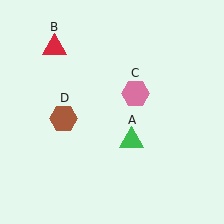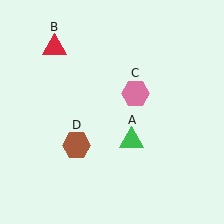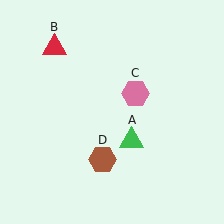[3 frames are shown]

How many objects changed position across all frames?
1 object changed position: brown hexagon (object D).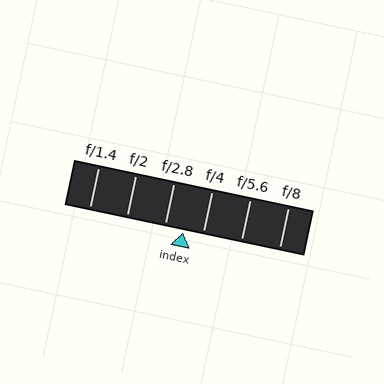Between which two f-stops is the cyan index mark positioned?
The index mark is between f/2.8 and f/4.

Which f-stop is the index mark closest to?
The index mark is closest to f/2.8.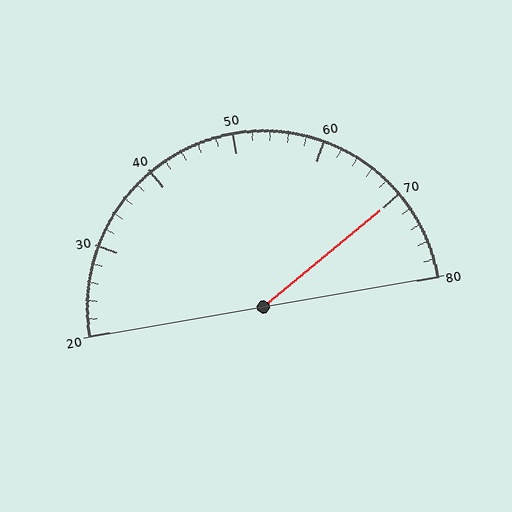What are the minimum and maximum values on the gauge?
The gauge ranges from 20 to 80.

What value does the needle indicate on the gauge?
The needle indicates approximately 70.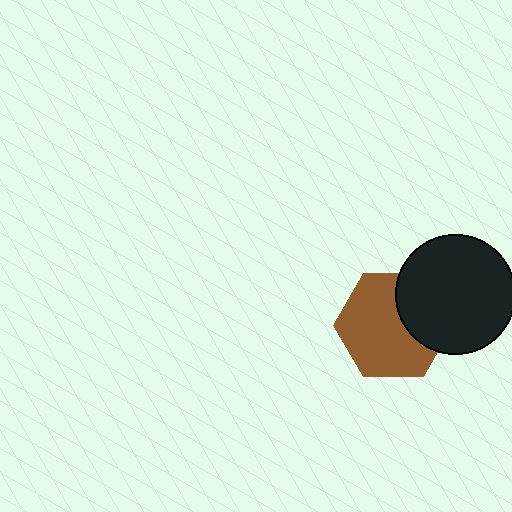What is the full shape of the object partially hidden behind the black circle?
The partially hidden object is a brown hexagon.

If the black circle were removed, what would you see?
You would see the complete brown hexagon.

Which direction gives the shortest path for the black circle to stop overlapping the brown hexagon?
Moving right gives the shortest separation.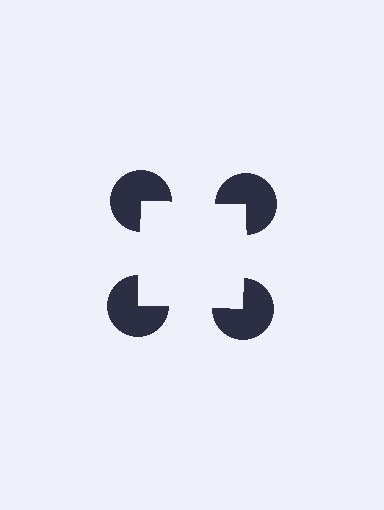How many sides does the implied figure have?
4 sides.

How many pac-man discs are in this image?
There are 4 — one at each vertex of the illusory square.